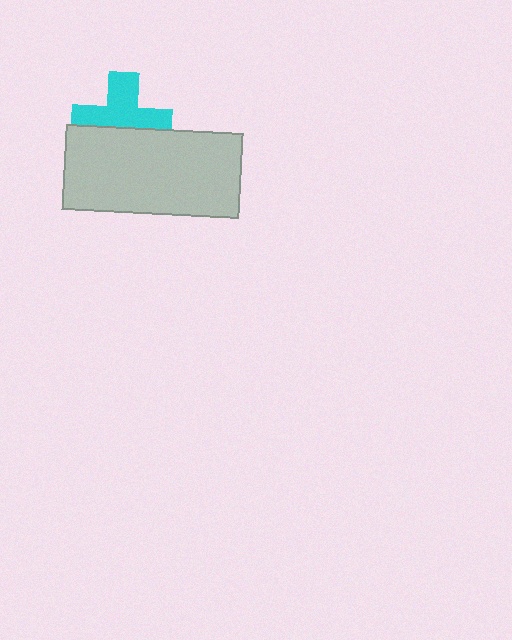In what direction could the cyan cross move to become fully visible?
The cyan cross could move up. That would shift it out from behind the light gray rectangle entirely.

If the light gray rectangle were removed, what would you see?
You would see the complete cyan cross.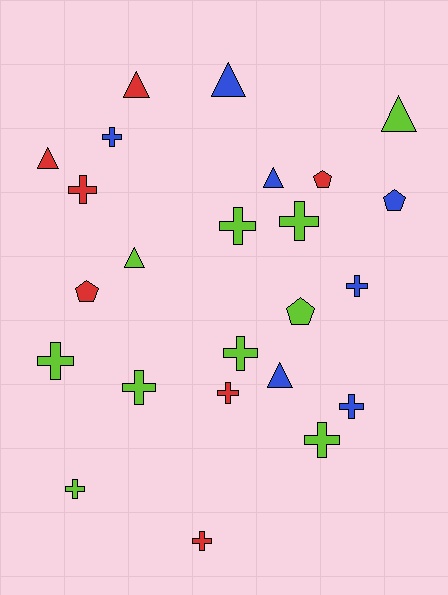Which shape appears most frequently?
Cross, with 13 objects.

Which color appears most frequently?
Lime, with 10 objects.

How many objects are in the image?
There are 24 objects.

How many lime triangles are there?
There are 2 lime triangles.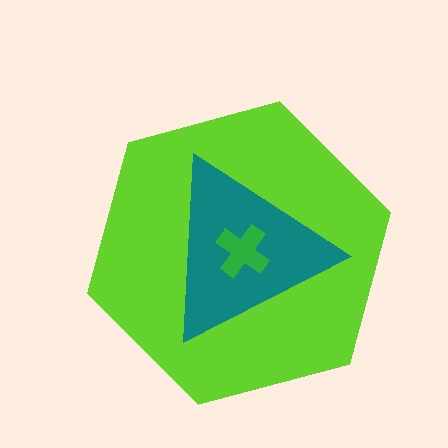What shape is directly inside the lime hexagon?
The teal triangle.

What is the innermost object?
The green cross.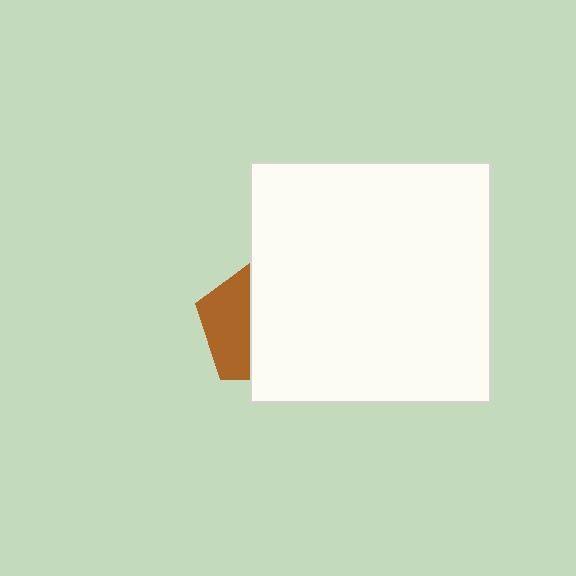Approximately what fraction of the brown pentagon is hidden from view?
Roughly 62% of the brown pentagon is hidden behind the white square.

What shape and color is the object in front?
The object in front is a white square.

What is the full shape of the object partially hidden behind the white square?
The partially hidden object is a brown pentagon.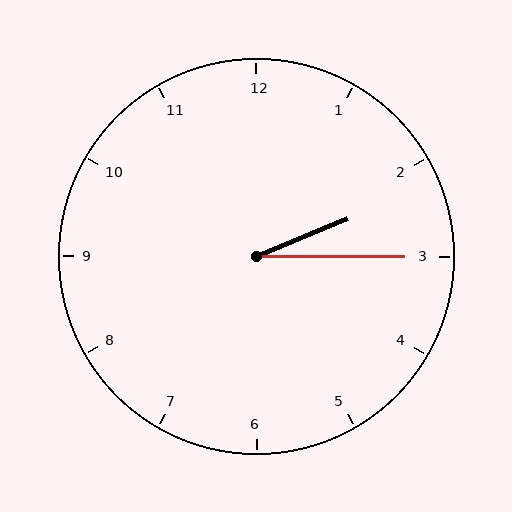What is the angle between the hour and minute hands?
Approximately 22 degrees.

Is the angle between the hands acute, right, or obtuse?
It is acute.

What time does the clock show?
2:15.